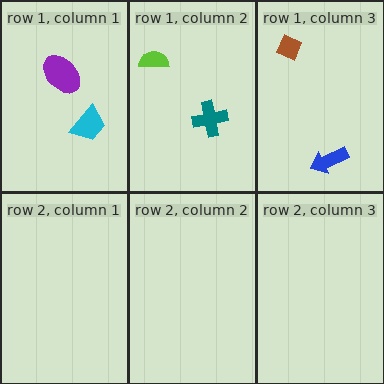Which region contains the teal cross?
The row 1, column 2 region.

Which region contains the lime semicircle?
The row 1, column 2 region.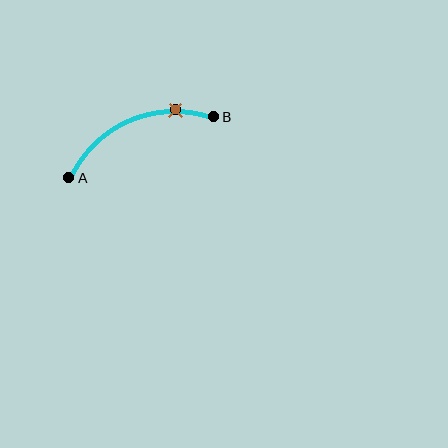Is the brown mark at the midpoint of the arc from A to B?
No. The brown mark lies on the arc but is closer to endpoint B. The arc midpoint would be at the point on the curve equidistant along the arc from both A and B.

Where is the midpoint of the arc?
The arc midpoint is the point on the curve farthest from the straight line joining A and B. It sits above that line.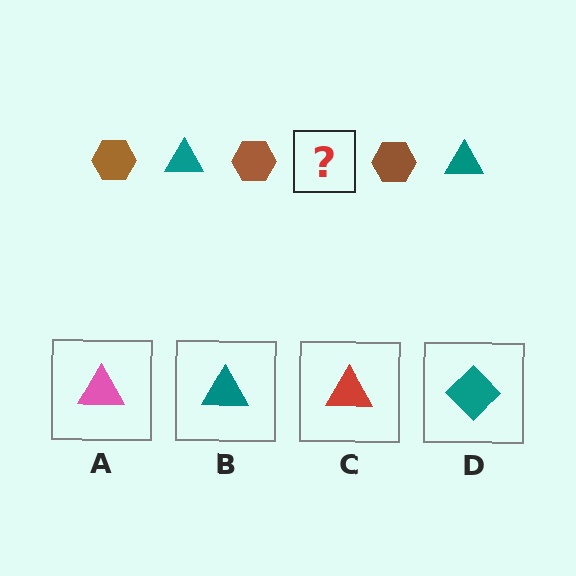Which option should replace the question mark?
Option B.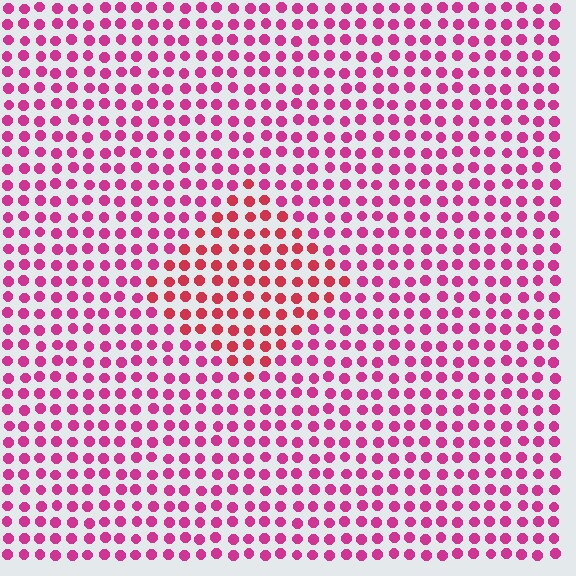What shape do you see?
I see a diamond.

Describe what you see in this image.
The image is filled with small magenta elements in a uniform arrangement. A diamond-shaped region is visible where the elements are tinted to a slightly different hue, forming a subtle color boundary.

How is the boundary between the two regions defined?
The boundary is defined purely by a slight shift in hue (about 27 degrees). Spacing, size, and orientation are identical on both sides.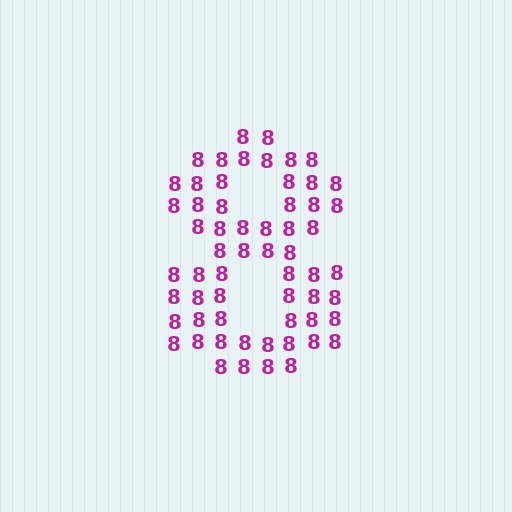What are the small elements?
The small elements are digit 8's.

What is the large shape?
The large shape is the digit 8.